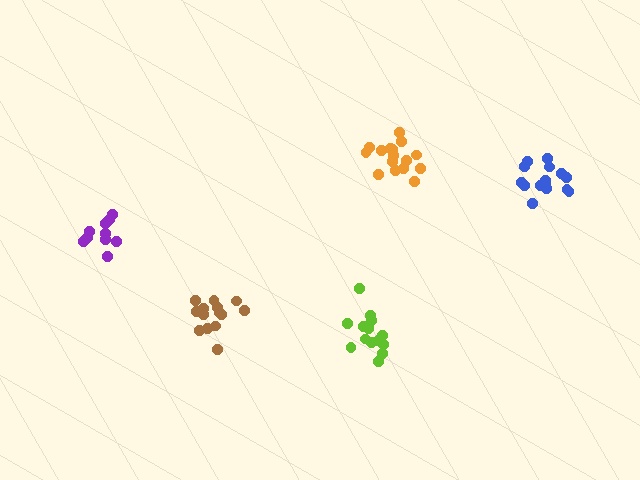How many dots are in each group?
Group 1: 16 dots, Group 2: 14 dots, Group 3: 16 dots, Group 4: 10 dots, Group 5: 14 dots (70 total).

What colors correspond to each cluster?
The clusters are colored: blue, brown, orange, purple, lime.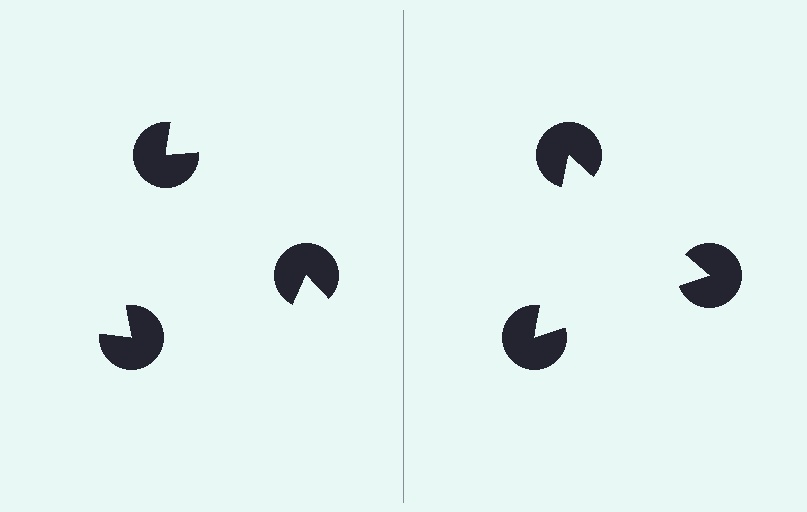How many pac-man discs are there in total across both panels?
6 — 3 on each side.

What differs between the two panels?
The pac-man discs are positioned identically on both sides; only the wedge orientations differ. On the right they align to a triangle; on the left they are misaligned.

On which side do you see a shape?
An illusory triangle appears on the right side. On the left side the wedge cuts are rotated, so no coherent shape forms.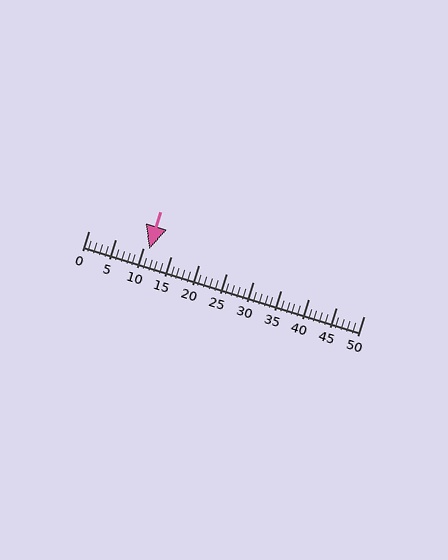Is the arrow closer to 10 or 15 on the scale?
The arrow is closer to 10.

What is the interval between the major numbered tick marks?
The major tick marks are spaced 5 units apart.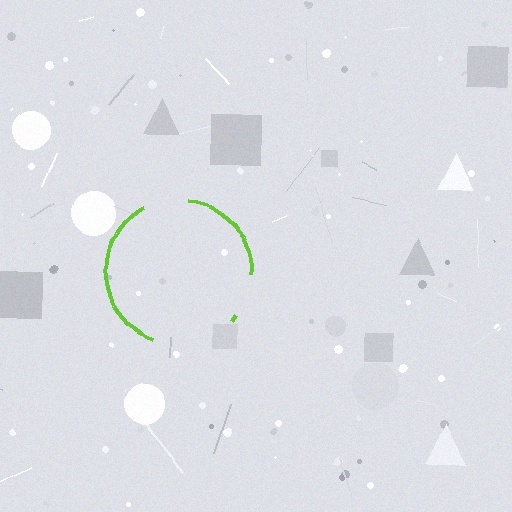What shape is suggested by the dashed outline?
The dashed outline suggests a circle.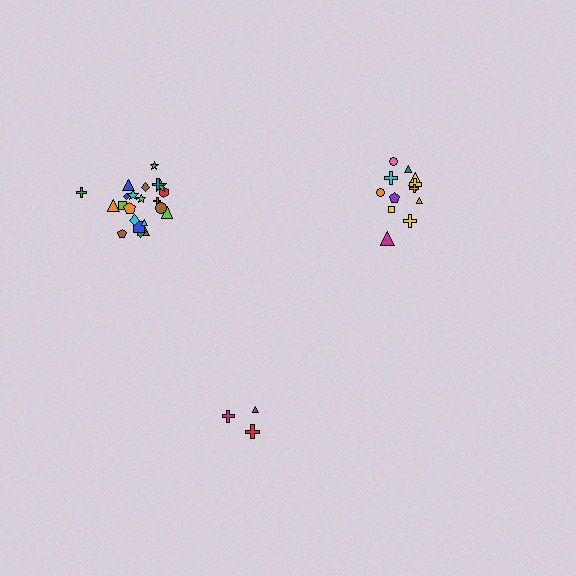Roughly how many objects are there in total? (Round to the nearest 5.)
Roughly 35 objects in total.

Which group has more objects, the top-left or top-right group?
The top-left group.